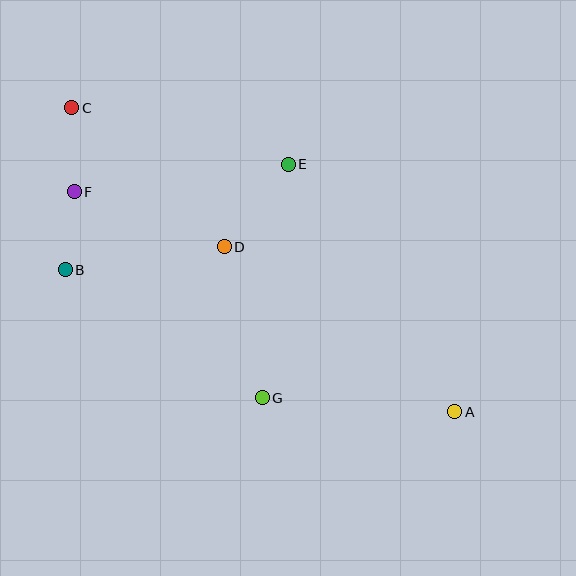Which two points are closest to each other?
Points B and F are closest to each other.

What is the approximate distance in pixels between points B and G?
The distance between B and G is approximately 235 pixels.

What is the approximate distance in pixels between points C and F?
The distance between C and F is approximately 84 pixels.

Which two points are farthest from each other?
Points A and C are farthest from each other.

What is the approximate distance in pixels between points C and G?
The distance between C and G is approximately 347 pixels.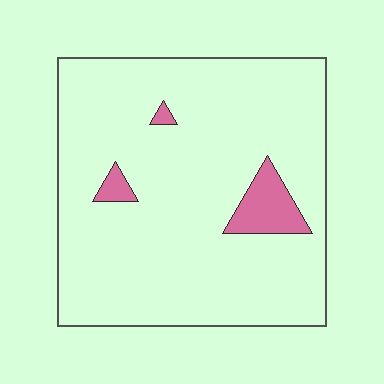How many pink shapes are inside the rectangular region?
3.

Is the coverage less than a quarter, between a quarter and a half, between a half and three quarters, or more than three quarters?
Less than a quarter.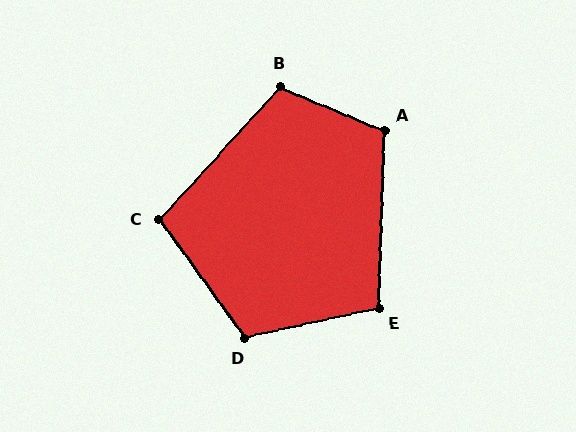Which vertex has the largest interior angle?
D, at approximately 114 degrees.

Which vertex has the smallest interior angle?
C, at approximately 102 degrees.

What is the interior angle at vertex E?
Approximately 105 degrees (obtuse).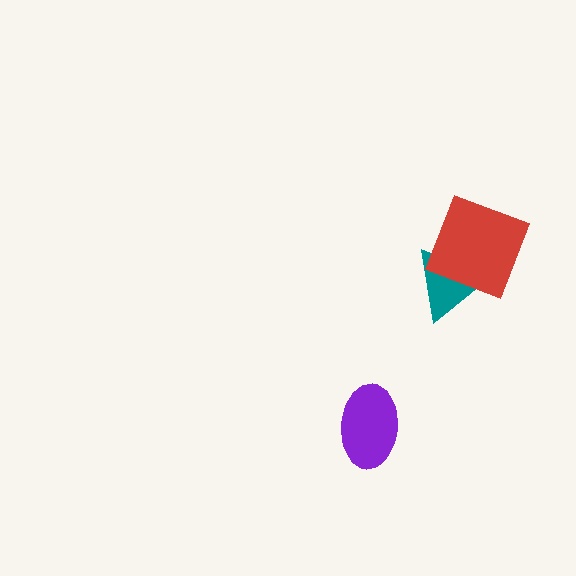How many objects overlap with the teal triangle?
1 object overlaps with the teal triangle.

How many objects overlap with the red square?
1 object overlaps with the red square.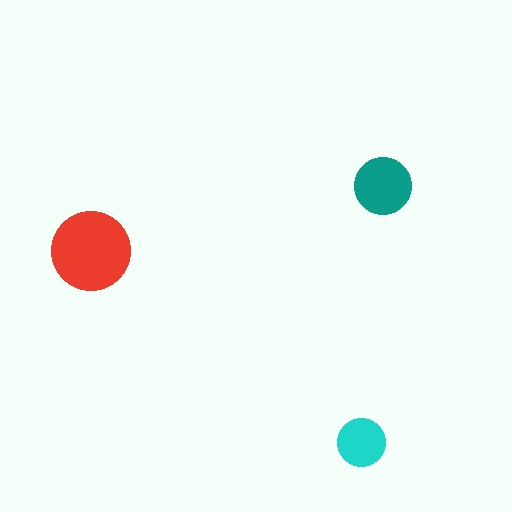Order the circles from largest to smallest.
the red one, the teal one, the cyan one.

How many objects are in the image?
There are 3 objects in the image.